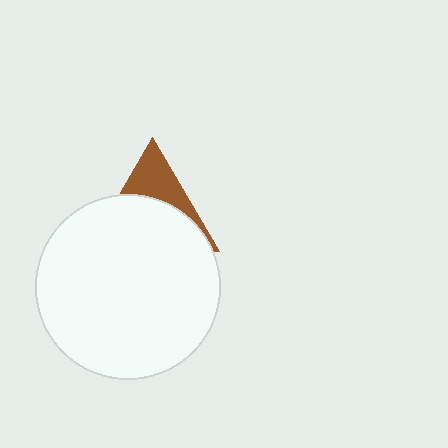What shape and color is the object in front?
The object in front is a white circle.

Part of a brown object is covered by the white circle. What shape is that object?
It is a triangle.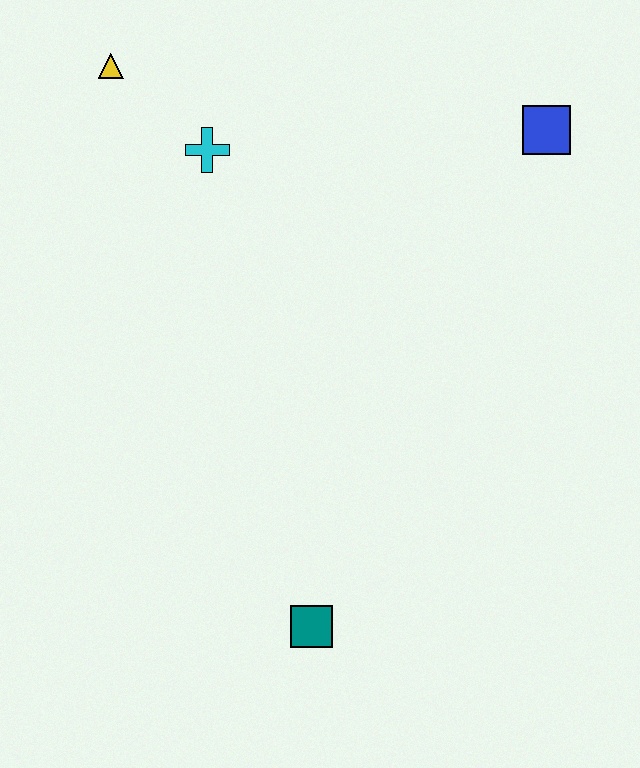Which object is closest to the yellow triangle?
The cyan cross is closest to the yellow triangle.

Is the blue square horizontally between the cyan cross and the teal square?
No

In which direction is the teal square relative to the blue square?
The teal square is below the blue square.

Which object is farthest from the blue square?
The teal square is farthest from the blue square.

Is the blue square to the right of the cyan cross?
Yes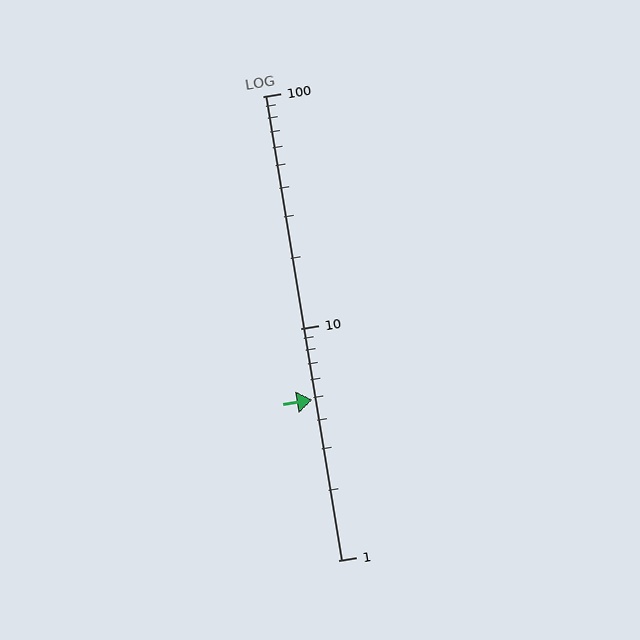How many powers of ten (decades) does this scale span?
The scale spans 2 decades, from 1 to 100.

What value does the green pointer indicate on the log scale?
The pointer indicates approximately 4.9.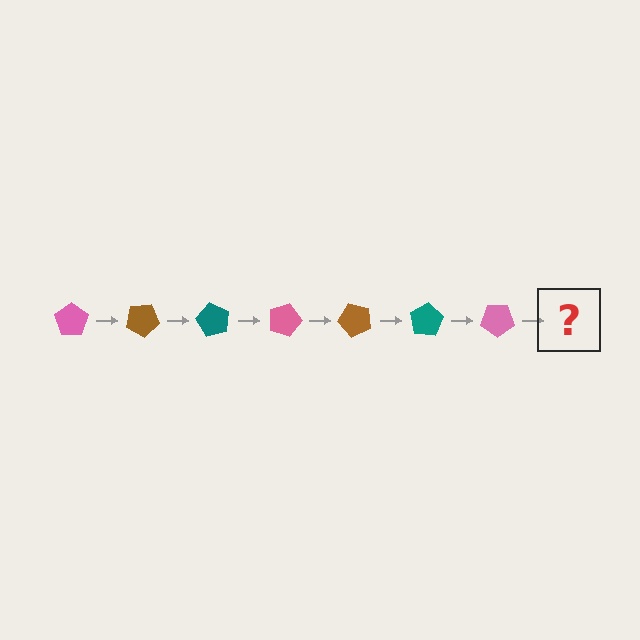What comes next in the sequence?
The next element should be a brown pentagon, rotated 210 degrees from the start.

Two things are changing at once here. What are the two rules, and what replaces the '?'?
The two rules are that it rotates 30 degrees each step and the color cycles through pink, brown, and teal. The '?' should be a brown pentagon, rotated 210 degrees from the start.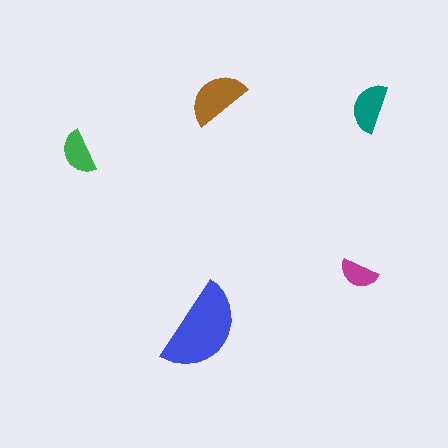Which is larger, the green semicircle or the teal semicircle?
The teal one.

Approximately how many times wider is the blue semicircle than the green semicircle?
About 2 times wider.